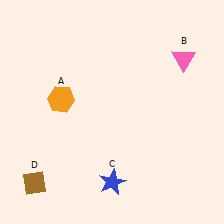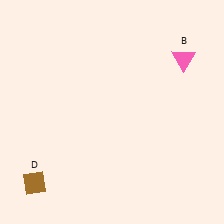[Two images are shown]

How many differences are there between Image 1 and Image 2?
There are 2 differences between the two images.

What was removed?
The blue star (C), the orange hexagon (A) were removed in Image 2.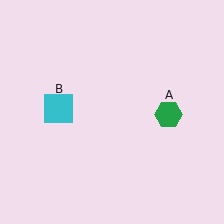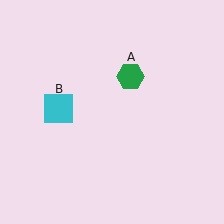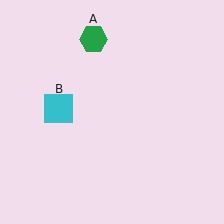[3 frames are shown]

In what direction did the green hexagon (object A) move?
The green hexagon (object A) moved up and to the left.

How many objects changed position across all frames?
1 object changed position: green hexagon (object A).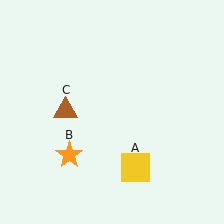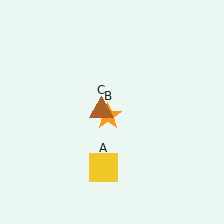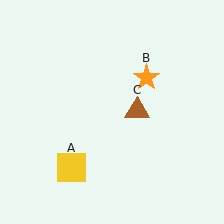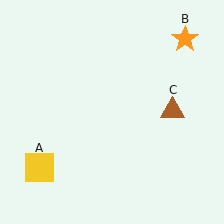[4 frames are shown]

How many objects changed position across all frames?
3 objects changed position: yellow square (object A), orange star (object B), brown triangle (object C).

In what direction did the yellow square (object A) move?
The yellow square (object A) moved left.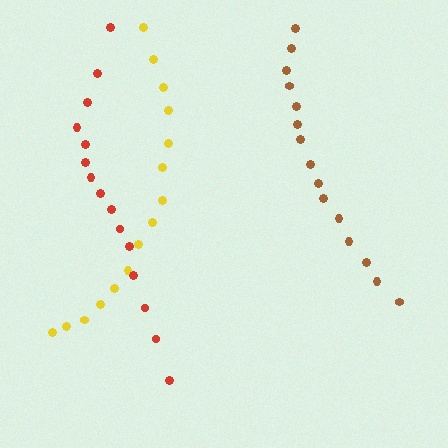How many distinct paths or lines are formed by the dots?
There are 3 distinct paths.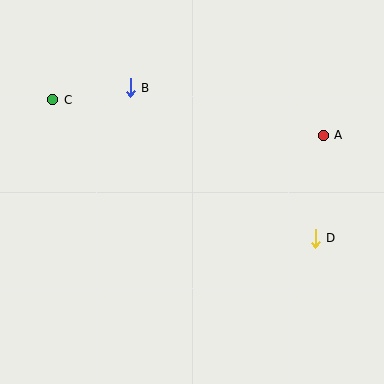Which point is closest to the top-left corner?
Point C is closest to the top-left corner.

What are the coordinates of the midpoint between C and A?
The midpoint between C and A is at (188, 117).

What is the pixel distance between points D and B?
The distance between D and B is 238 pixels.